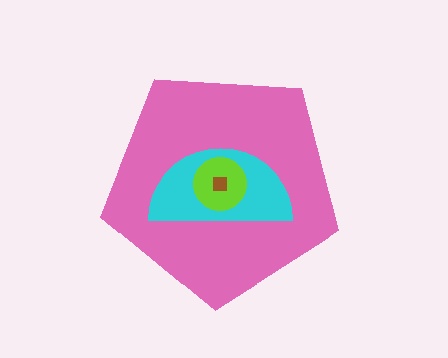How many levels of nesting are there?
4.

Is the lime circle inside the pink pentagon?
Yes.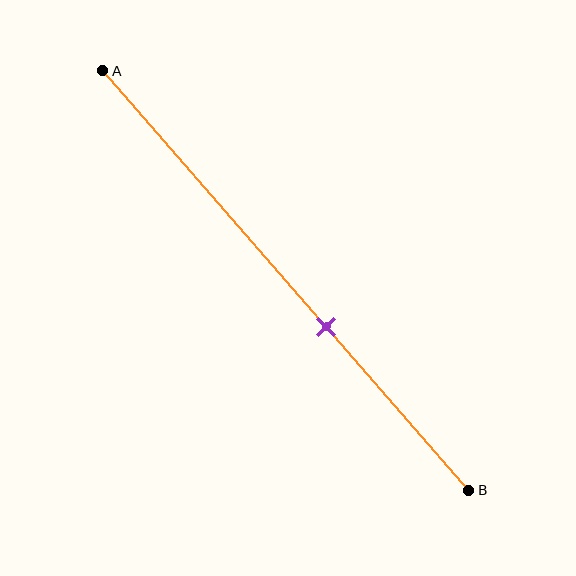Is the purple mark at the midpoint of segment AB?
No, the mark is at about 60% from A, not at the 50% midpoint.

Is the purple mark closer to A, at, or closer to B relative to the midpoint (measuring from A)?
The purple mark is closer to point B than the midpoint of segment AB.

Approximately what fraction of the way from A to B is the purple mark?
The purple mark is approximately 60% of the way from A to B.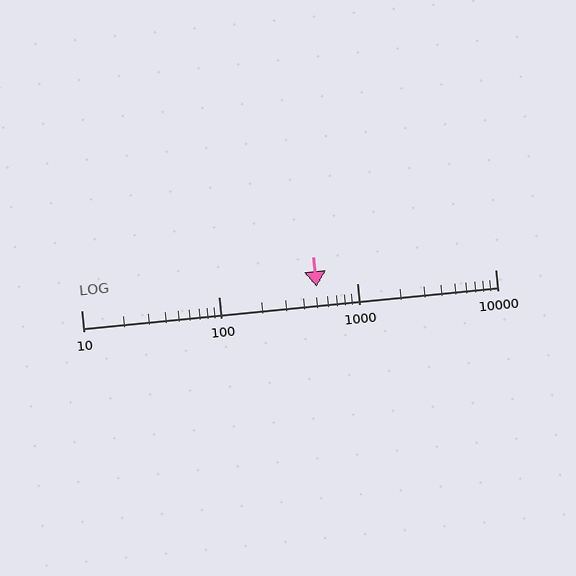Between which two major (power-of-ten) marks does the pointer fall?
The pointer is between 100 and 1000.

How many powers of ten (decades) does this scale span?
The scale spans 3 decades, from 10 to 10000.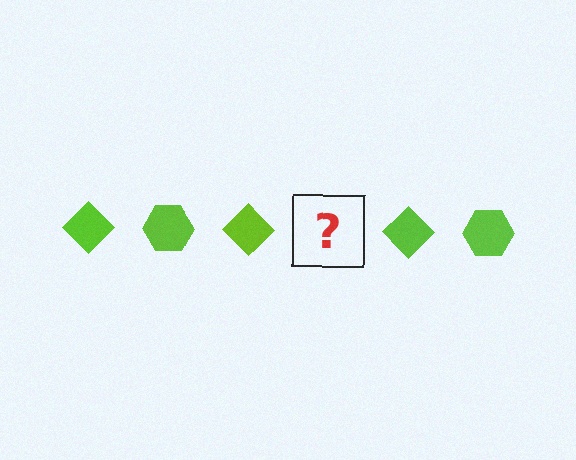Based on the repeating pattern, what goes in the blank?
The blank should be a lime hexagon.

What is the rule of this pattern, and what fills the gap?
The rule is that the pattern cycles through diamond, hexagon shapes in lime. The gap should be filled with a lime hexagon.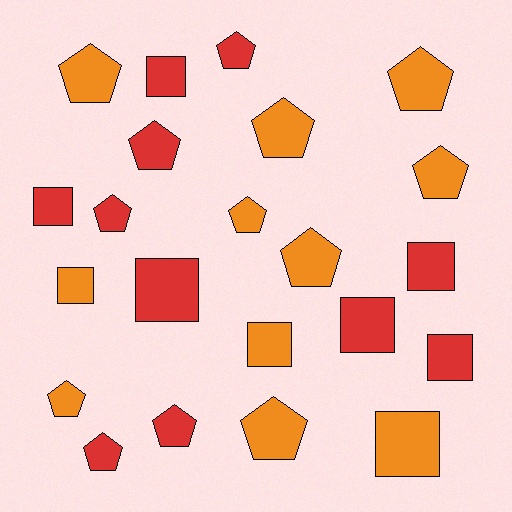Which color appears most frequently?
Orange, with 11 objects.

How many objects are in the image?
There are 22 objects.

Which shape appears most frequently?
Pentagon, with 13 objects.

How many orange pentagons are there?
There are 8 orange pentagons.